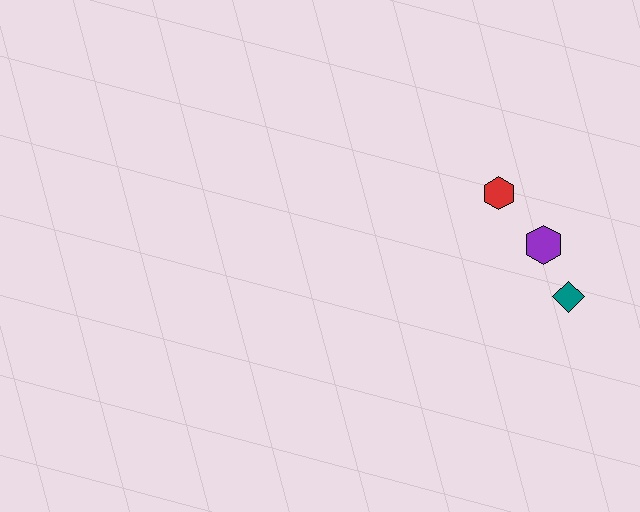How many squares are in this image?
There are no squares.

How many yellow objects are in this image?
There are no yellow objects.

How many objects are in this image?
There are 3 objects.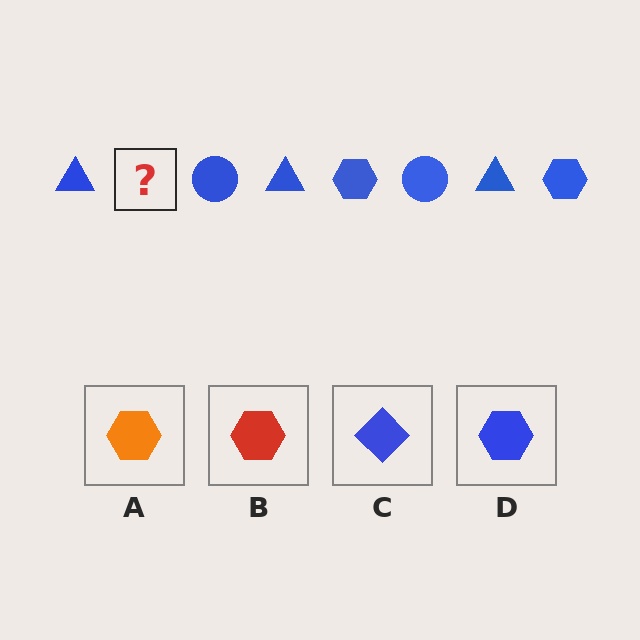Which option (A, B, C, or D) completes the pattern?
D.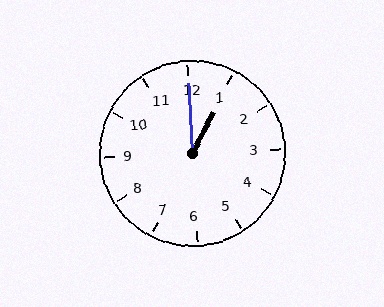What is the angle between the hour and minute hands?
Approximately 30 degrees.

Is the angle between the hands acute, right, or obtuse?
It is acute.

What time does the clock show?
1:00.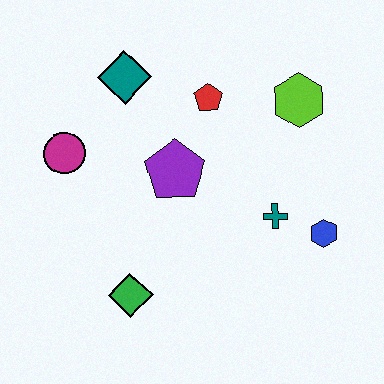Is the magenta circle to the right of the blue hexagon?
No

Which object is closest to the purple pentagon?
The red pentagon is closest to the purple pentagon.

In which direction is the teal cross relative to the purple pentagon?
The teal cross is to the right of the purple pentagon.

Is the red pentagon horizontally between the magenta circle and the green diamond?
No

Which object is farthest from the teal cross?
The magenta circle is farthest from the teal cross.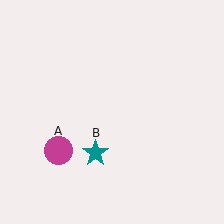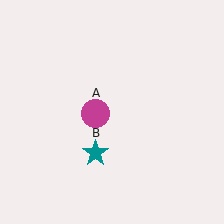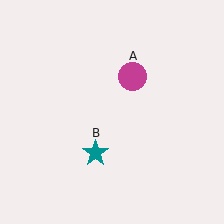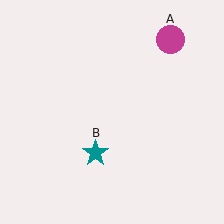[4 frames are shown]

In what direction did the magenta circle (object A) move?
The magenta circle (object A) moved up and to the right.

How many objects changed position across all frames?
1 object changed position: magenta circle (object A).